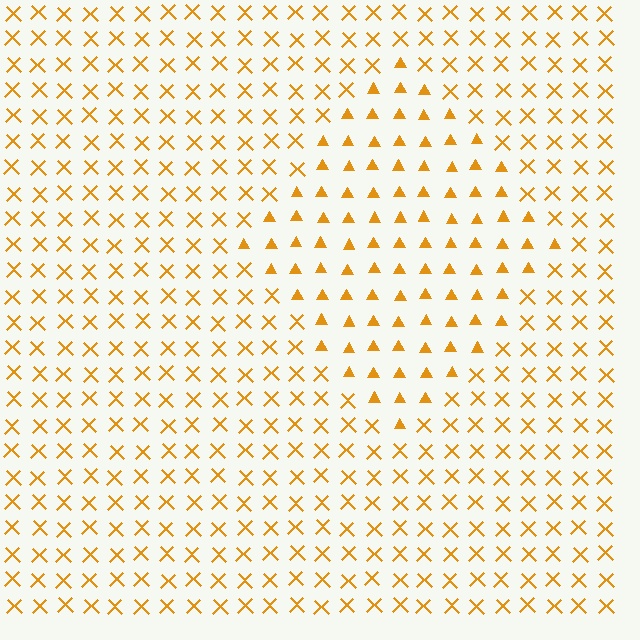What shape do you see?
I see a diamond.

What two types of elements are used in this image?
The image uses triangles inside the diamond region and X marks outside it.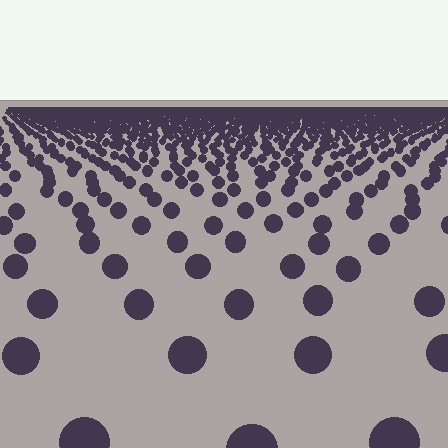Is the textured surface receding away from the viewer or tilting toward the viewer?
The surface is receding away from the viewer. Texture elements get smaller and denser toward the top.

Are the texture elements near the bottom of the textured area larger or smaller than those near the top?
Larger. Near the bottom, elements are closer to the viewer and appear at a bigger on-screen size.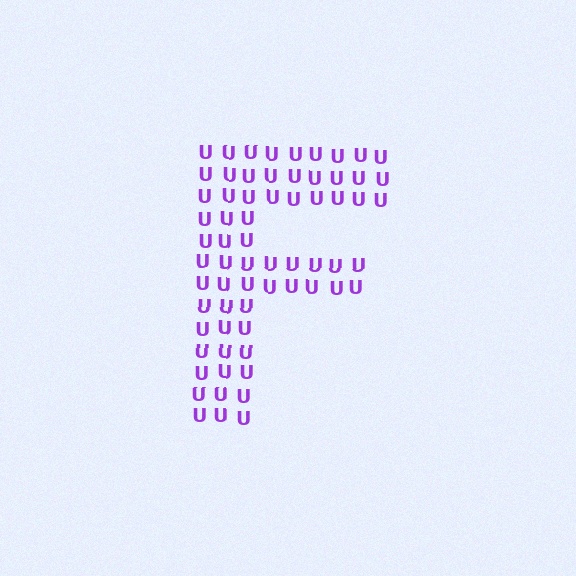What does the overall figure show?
The overall figure shows the letter F.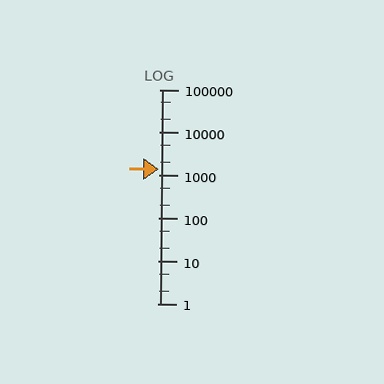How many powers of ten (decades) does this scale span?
The scale spans 5 decades, from 1 to 100000.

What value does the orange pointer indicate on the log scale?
The pointer indicates approximately 1400.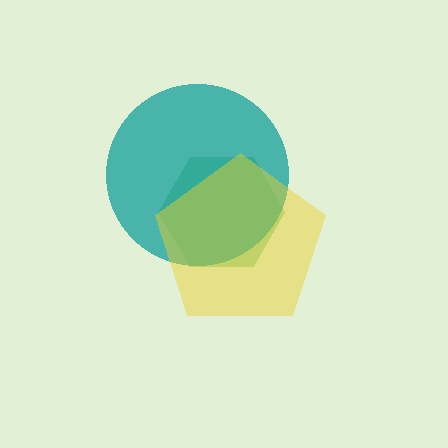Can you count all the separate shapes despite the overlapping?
Yes, there are 3 separate shapes.